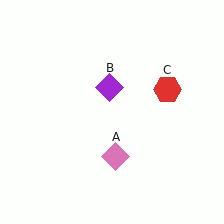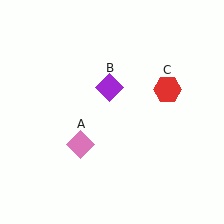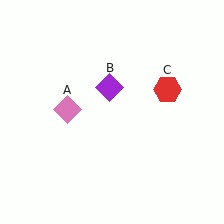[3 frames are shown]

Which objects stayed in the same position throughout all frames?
Purple diamond (object B) and red hexagon (object C) remained stationary.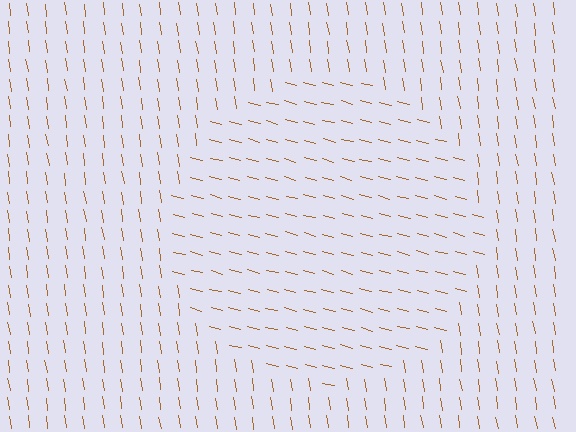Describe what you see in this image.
The image is filled with small brown line segments. A circle region in the image has lines oriented differently from the surrounding lines, creating a visible texture boundary.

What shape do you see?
I see a circle.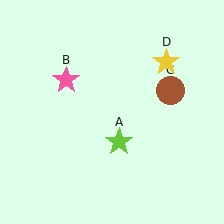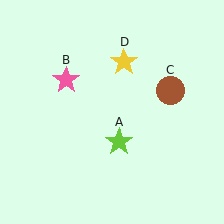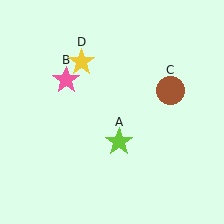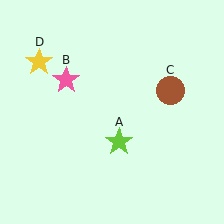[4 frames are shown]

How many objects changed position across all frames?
1 object changed position: yellow star (object D).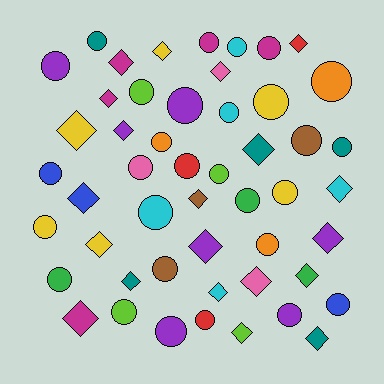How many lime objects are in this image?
There are 4 lime objects.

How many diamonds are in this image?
There are 21 diamonds.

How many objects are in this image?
There are 50 objects.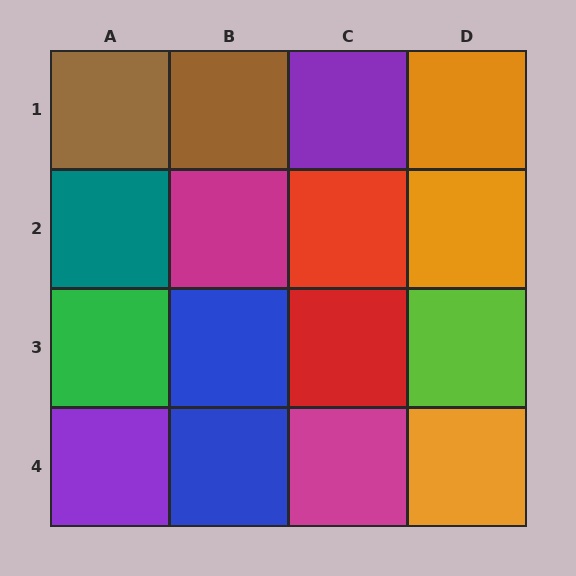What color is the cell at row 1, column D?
Orange.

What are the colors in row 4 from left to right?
Purple, blue, magenta, orange.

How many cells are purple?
2 cells are purple.